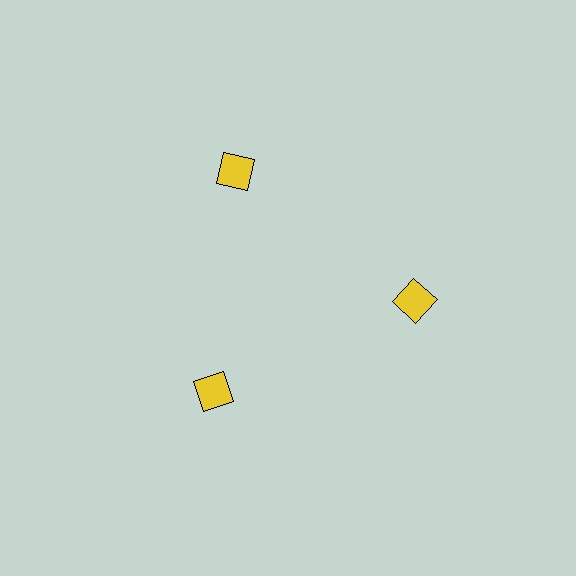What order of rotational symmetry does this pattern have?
This pattern has 3-fold rotational symmetry.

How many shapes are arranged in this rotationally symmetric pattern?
There are 3 shapes, arranged in 3 groups of 1.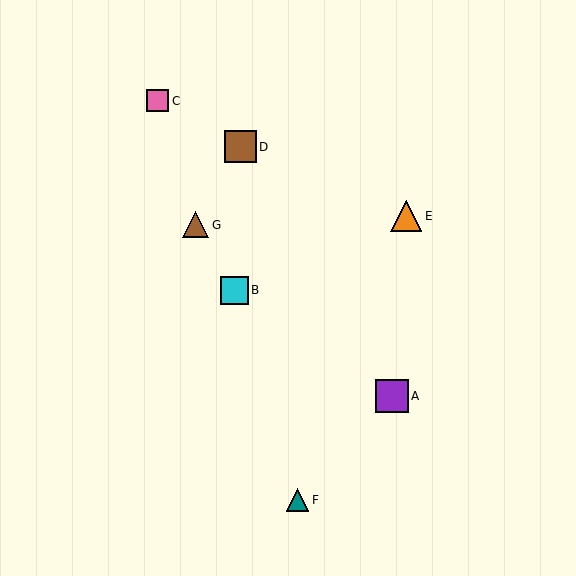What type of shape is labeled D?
Shape D is a brown square.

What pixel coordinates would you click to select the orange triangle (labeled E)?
Click at (406, 216) to select the orange triangle E.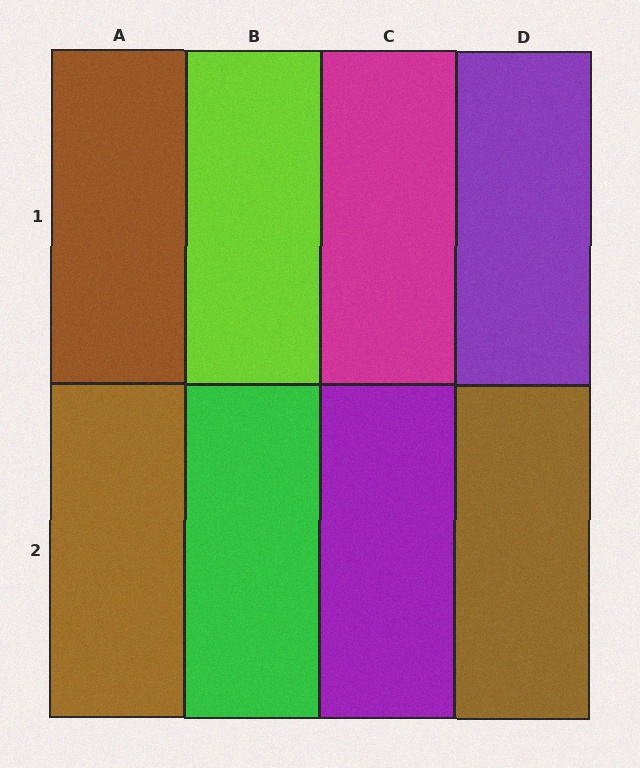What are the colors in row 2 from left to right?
Brown, green, purple, brown.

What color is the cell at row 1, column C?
Magenta.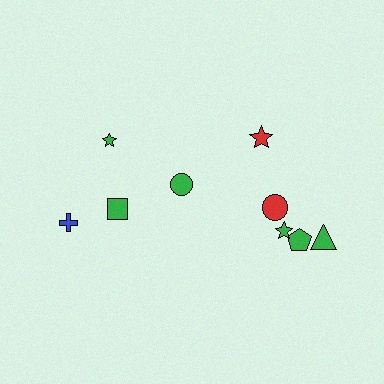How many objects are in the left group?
There are 4 objects.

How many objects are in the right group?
There are 6 objects.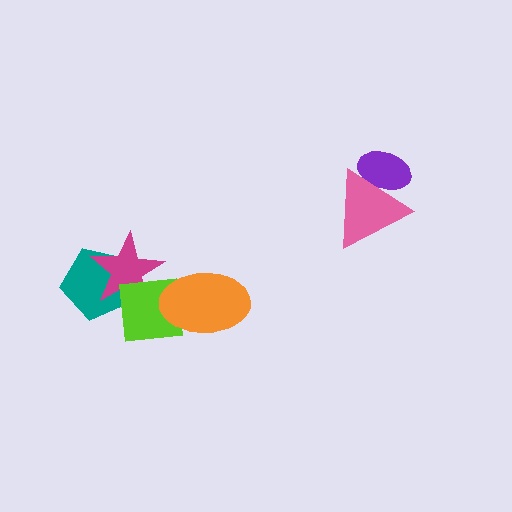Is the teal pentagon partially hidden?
Yes, it is partially covered by another shape.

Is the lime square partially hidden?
Yes, it is partially covered by another shape.